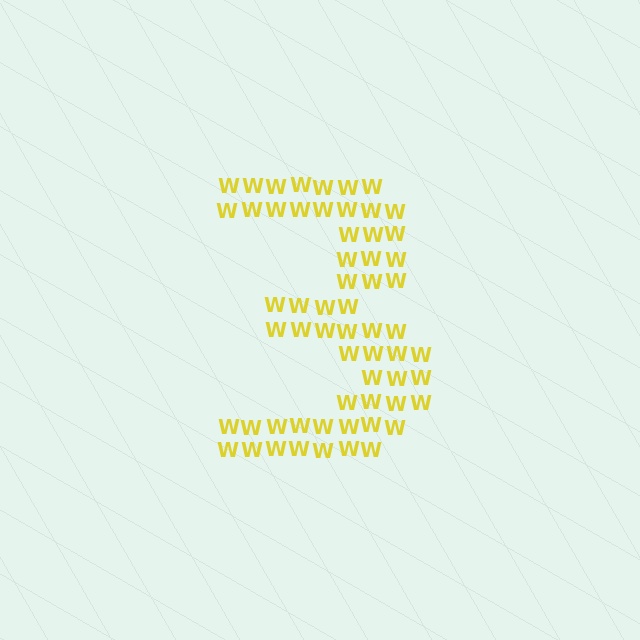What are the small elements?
The small elements are letter W's.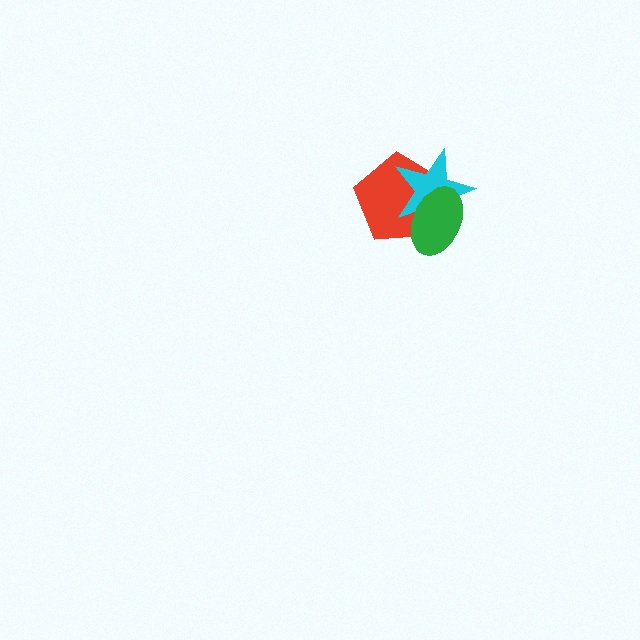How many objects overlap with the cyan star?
2 objects overlap with the cyan star.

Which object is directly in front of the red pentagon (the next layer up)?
The cyan star is directly in front of the red pentagon.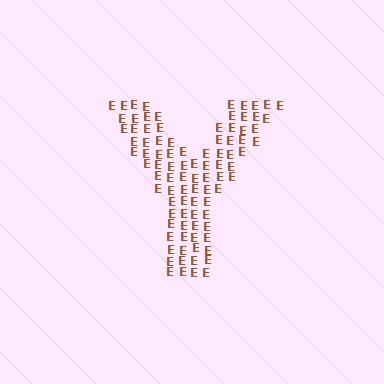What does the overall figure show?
The overall figure shows the letter Y.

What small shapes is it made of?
It is made of small letter E's.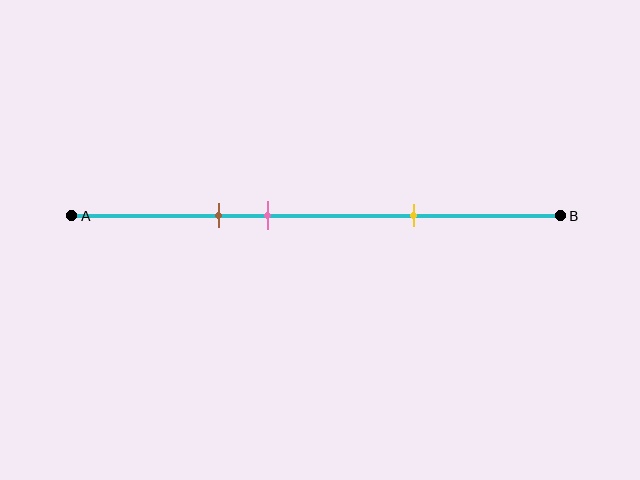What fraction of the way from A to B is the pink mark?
The pink mark is approximately 40% (0.4) of the way from A to B.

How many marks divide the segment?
There are 3 marks dividing the segment.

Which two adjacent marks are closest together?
The brown and pink marks are the closest adjacent pair.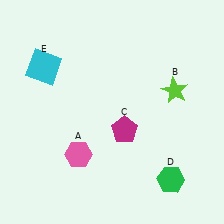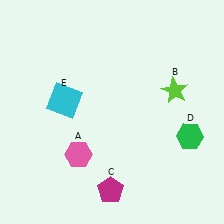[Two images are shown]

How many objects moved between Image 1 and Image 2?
3 objects moved between the two images.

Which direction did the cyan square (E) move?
The cyan square (E) moved down.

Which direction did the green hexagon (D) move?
The green hexagon (D) moved up.